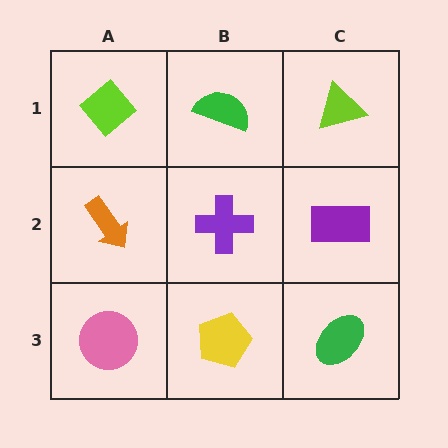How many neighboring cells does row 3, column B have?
3.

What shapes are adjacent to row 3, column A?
An orange arrow (row 2, column A), a yellow pentagon (row 3, column B).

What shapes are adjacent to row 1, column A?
An orange arrow (row 2, column A), a green semicircle (row 1, column B).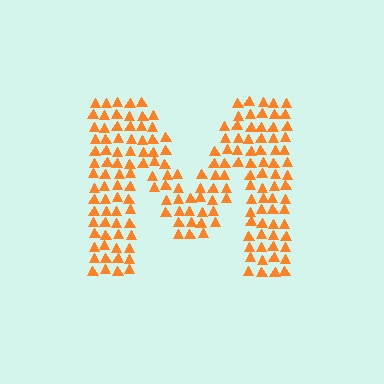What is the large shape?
The large shape is the letter M.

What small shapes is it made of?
It is made of small triangles.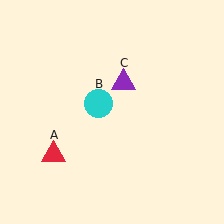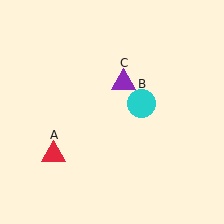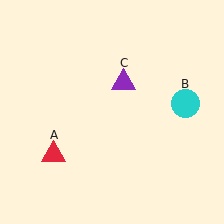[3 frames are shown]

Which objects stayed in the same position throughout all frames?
Red triangle (object A) and purple triangle (object C) remained stationary.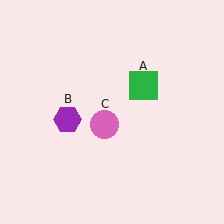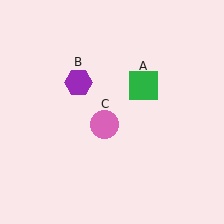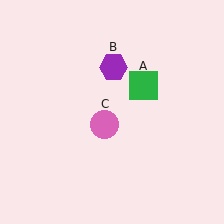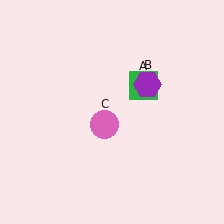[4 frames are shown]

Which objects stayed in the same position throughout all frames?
Green square (object A) and pink circle (object C) remained stationary.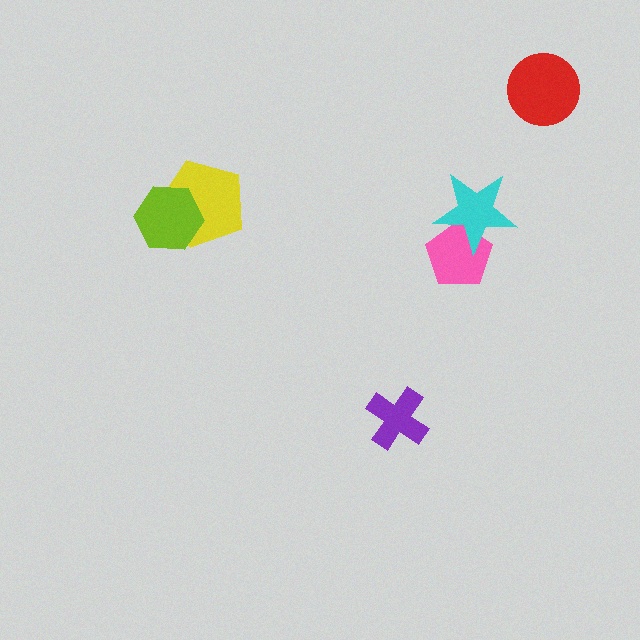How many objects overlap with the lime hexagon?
1 object overlaps with the lime hexagon.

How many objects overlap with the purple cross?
0 objects overlap with the purple cross.